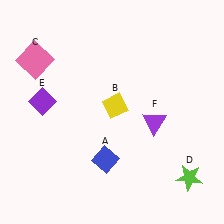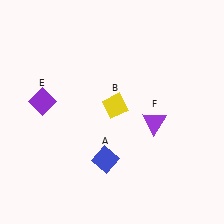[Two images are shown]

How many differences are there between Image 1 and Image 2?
There are 2 differences between the two images.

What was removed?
The lime star (D), the pink square (C) were removed in Image 2.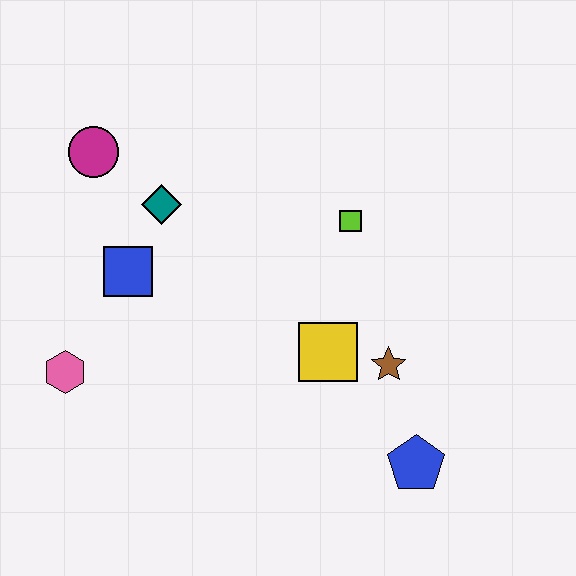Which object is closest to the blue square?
The teal diamond is closest to the blue square.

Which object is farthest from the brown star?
The magenta circle is farthest from the brown star.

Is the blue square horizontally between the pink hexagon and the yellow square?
Yes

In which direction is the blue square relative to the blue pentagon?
The blue square is to the left of the blue pentagon.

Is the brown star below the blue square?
Yes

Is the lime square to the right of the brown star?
No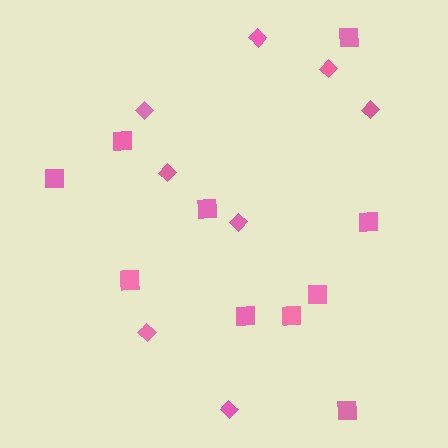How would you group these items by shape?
There are 2 groups: one group of diamonds (8) and one group of squares (10).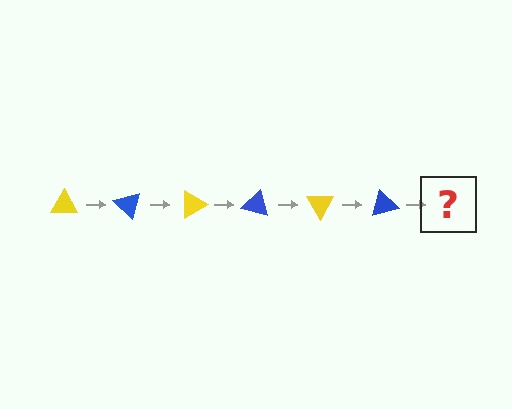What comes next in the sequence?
The next element should be a yellow triangle, rotated 270 degrees from the start.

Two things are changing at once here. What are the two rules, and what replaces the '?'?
The two rules are that it rotates 45 degrees each step and the color cycles through yellow and blue. The '?' should be a yellow triangle, rotated 270 degrees from the start.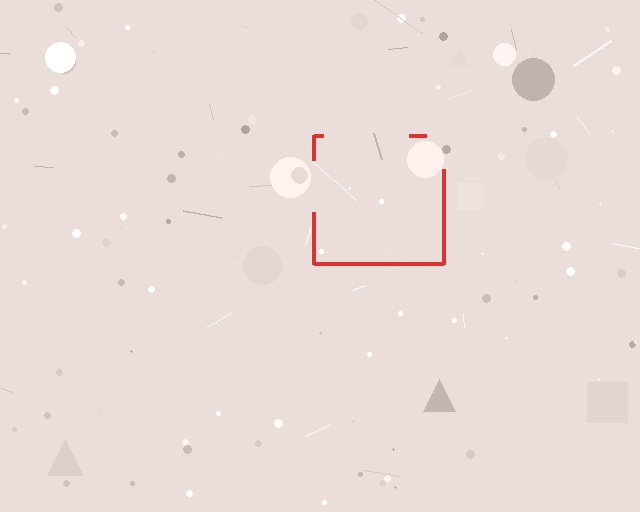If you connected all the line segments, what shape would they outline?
They would outline a square.